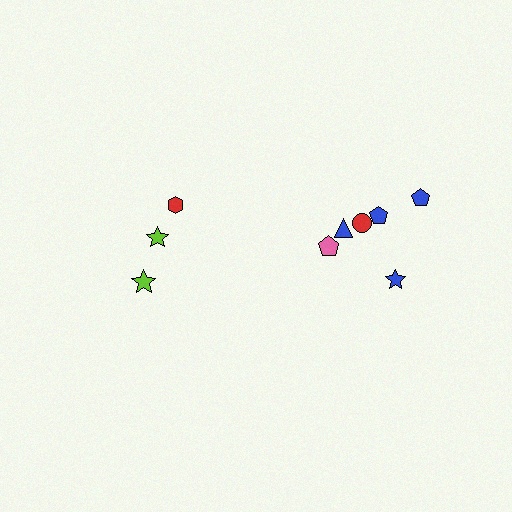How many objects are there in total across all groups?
There are 9 objects.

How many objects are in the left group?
There are 3 objects.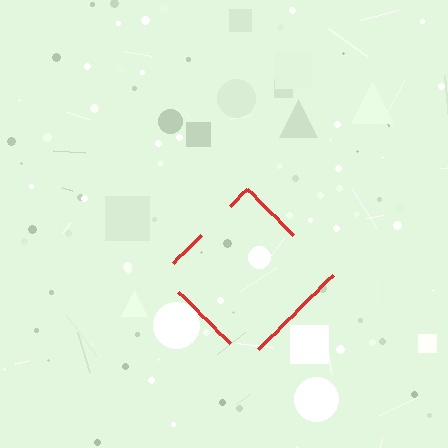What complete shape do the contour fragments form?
The contour fragments form a diamond.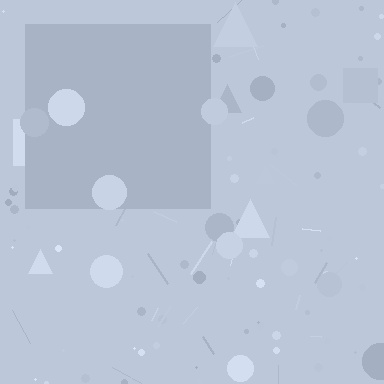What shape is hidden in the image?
A square is hidden in the image.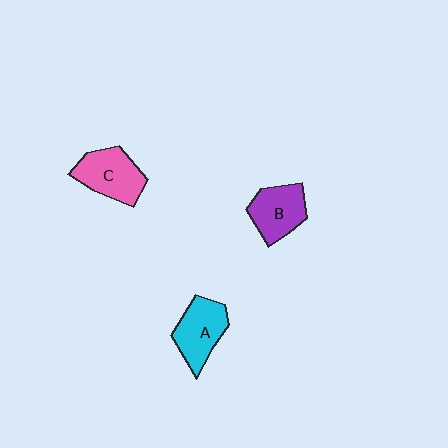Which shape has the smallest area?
Shape B (purple).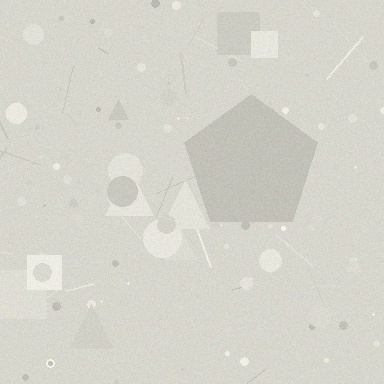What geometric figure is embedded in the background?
A pentagon is embedded in the background.